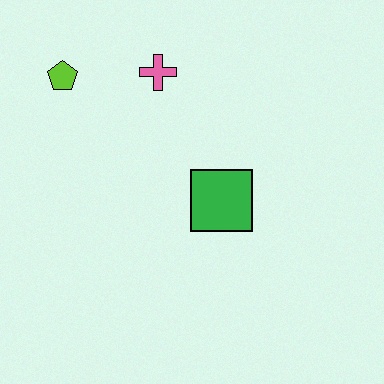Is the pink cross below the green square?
No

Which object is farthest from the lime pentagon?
The green square is farthest from the lime pentagon.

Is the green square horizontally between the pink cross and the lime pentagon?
No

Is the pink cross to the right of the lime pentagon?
Yes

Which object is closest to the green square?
The pink cross is closest to the green square.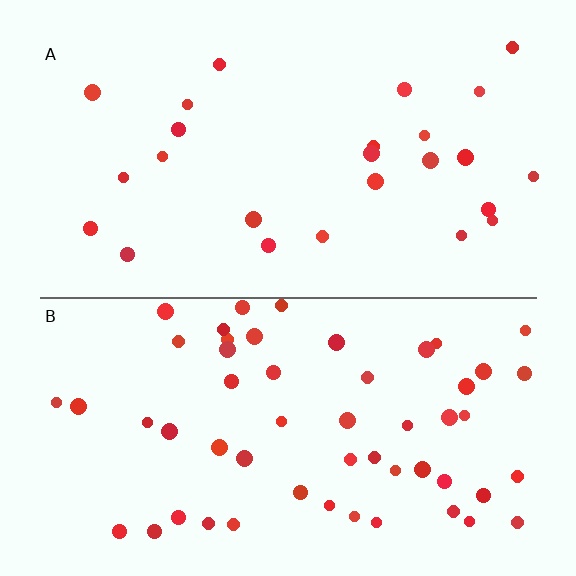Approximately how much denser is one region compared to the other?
Approximately 2.2× — region B over region A.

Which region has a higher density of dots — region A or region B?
B (the bottom).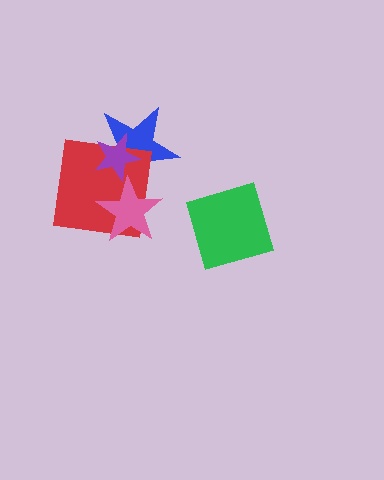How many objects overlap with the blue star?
3 objects overlap with the blue star.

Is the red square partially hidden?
Yes, it is partially covered by another shape.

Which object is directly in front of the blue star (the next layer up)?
The red square is directly in front of the blue star.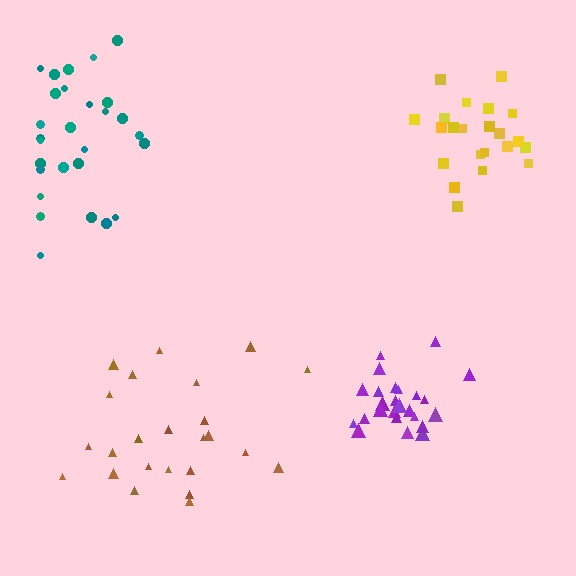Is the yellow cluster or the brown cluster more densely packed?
Yellow.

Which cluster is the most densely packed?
Purple.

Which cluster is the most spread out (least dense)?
Brown.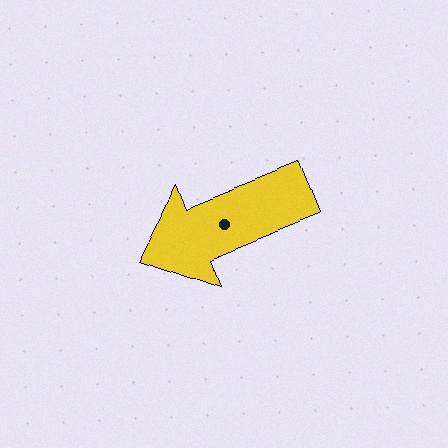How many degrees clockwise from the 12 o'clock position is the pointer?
Approximately 248 degrees.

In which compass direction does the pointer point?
West.